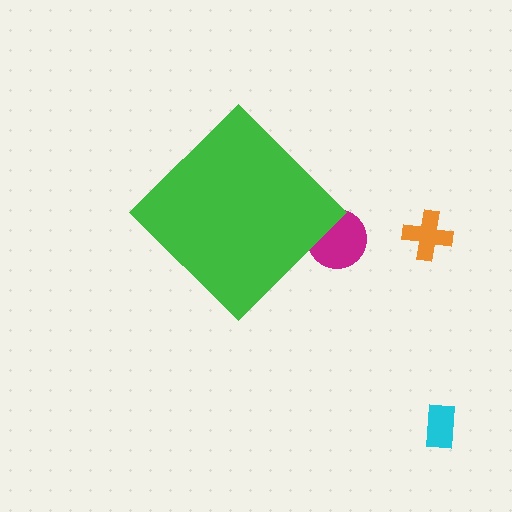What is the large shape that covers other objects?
A green diamond.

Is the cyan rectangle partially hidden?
No, the cyan rectangle is fully visible.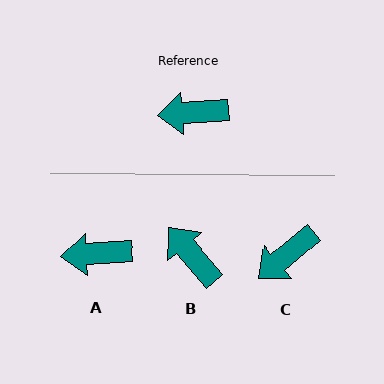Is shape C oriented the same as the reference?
No, it is off by about 36 degrees.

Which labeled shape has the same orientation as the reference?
A.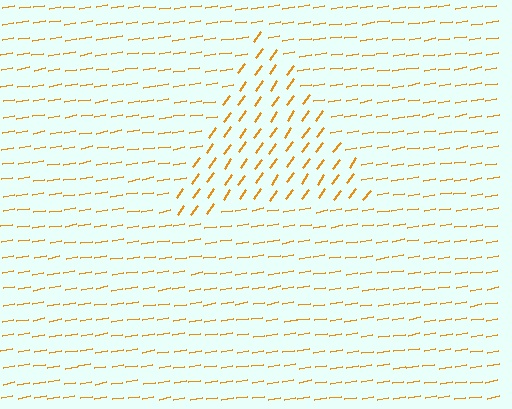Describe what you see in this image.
The image is filled with small orange line segments. A triangle region in the image has lines oriented differently from the surrounding lines, creating a visible texture boundary.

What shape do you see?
I see a triangle.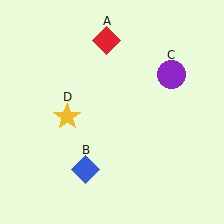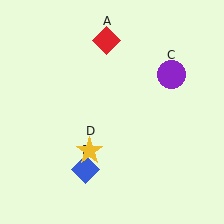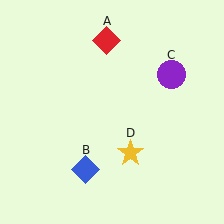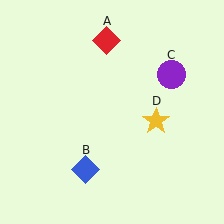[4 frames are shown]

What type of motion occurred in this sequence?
The yellow star (object D) rotated counterclockwise around the center of the scene.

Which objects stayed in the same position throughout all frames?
Red diamond (object A) and blue diamond (object B) and purple circle (object C) remained stationary.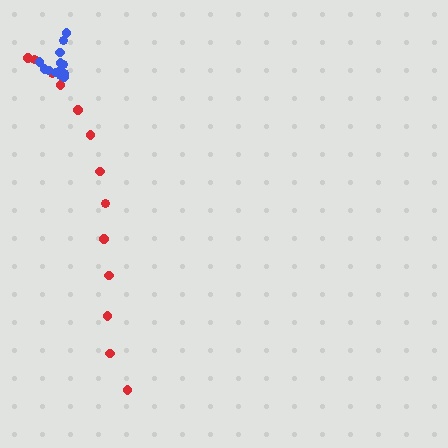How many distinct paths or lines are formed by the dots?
There are 2 distinct paths.